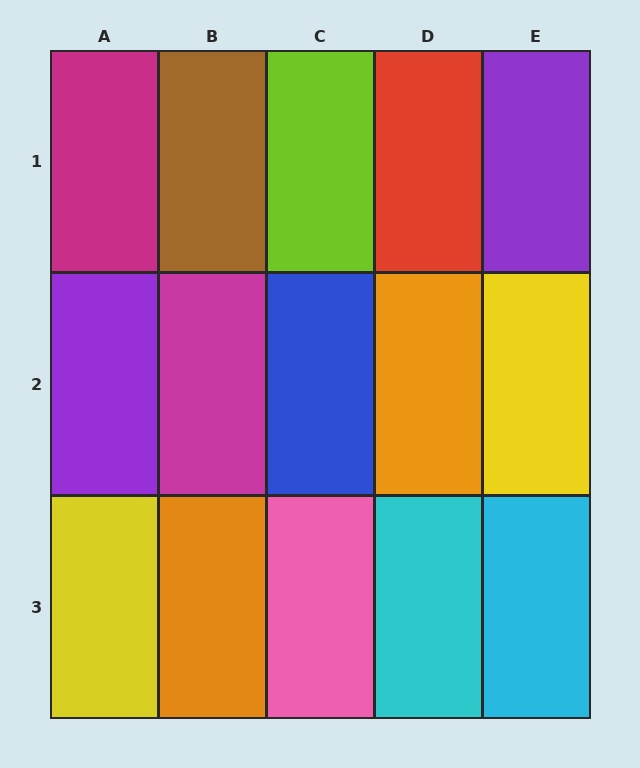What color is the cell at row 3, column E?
Cyan.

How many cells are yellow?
2 cells are yellow.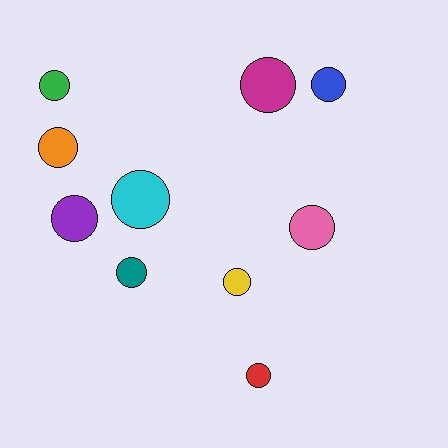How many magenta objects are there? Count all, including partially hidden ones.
There is 1 magenta object.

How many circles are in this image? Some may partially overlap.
There are 10 circles.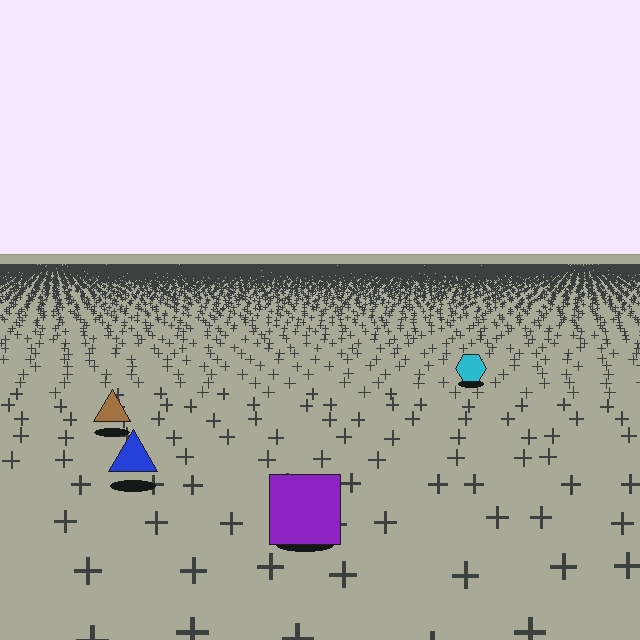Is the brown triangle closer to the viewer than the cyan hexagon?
Yes. The brown triangle is closer — you can tell from the texture gradient: the ground texture is coarser near it.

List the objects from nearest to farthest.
From nearest to farthest: the purple square, the blue triangle, the brown triangle, the cyan hexagon.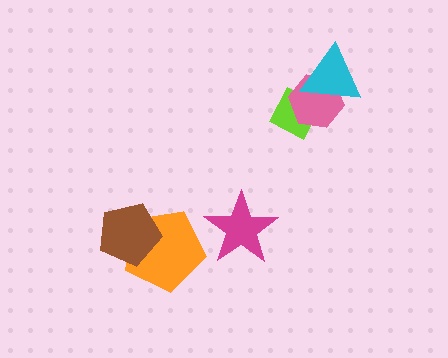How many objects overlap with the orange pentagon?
1 object overlaps with the orange pentagon.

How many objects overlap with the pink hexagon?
2 objects overlap with the pink hexagon.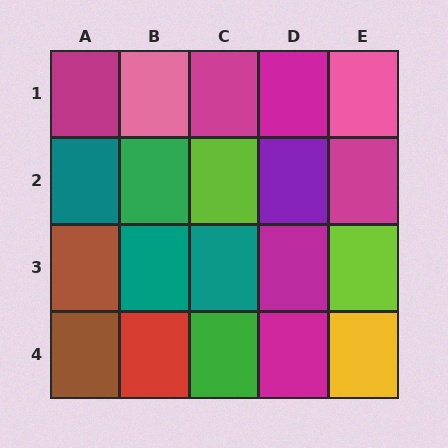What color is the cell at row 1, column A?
Magenta.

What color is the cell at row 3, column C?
Teal.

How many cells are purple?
1 cell is purple.